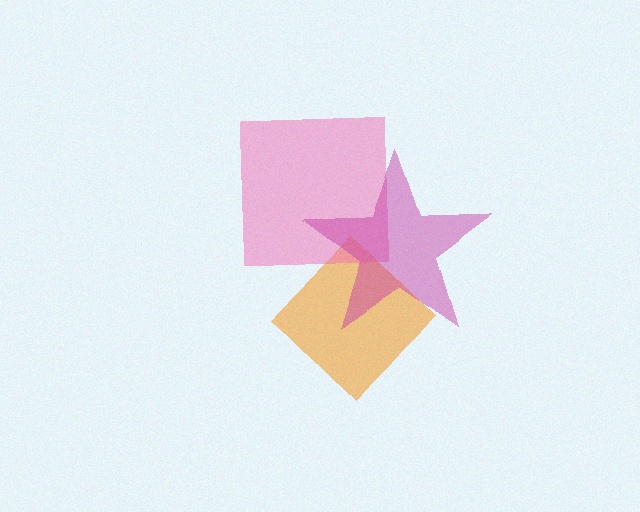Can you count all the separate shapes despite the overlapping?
Yes, there are 3 separate shapes.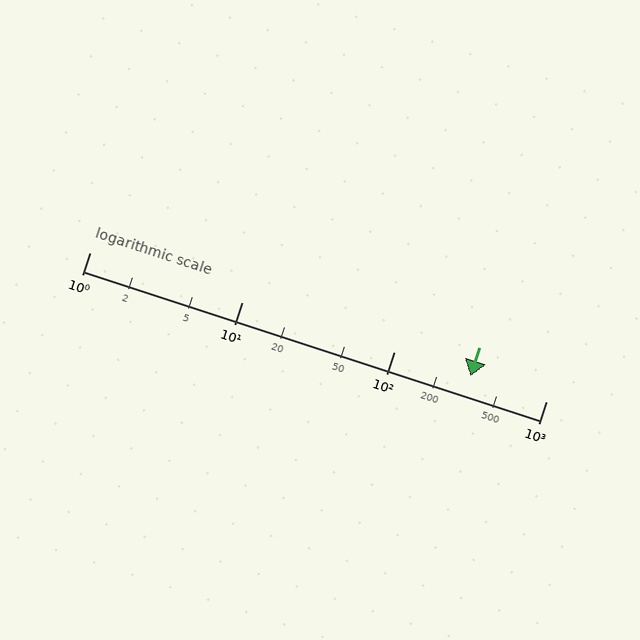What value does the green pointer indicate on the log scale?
The pointer indicates approximately 320.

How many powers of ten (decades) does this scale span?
The scale spans 3 decades, from 1 to 1000.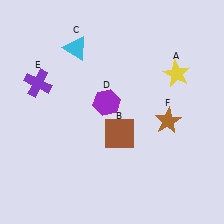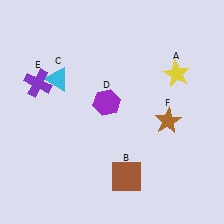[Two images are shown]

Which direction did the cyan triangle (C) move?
The cyan triangle (C) moved down.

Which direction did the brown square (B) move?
The brown square (B) moved down.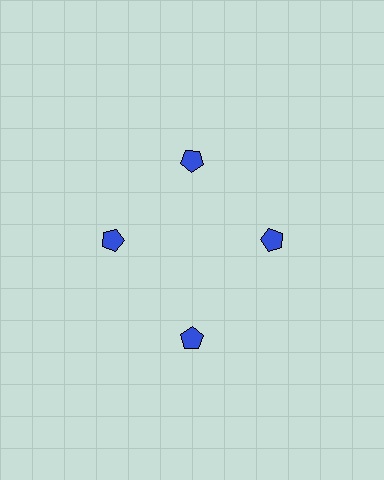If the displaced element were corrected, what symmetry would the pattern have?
It would have 4-fold rotational symmetry — the pattern would map onto itself every 90 degrees.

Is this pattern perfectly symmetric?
No. The 4 blue pentagons are arranged in a ring, but one element near the 6 o'clock position is pushed outward from the center, breaking the 4-fold rotational symmetry.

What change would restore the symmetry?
The symmetry would be restored by moving it inward, back onto the ring so that all 4 pentagons sit at equal angles and equal distance from the center.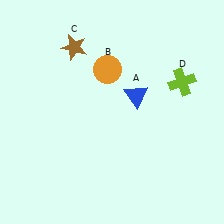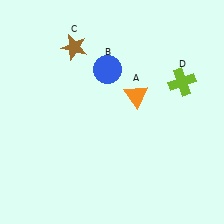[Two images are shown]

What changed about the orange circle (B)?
In Image 1, B is orange. In Image 2, it changed to blue.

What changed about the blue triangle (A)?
In Image 1, A is blue. In Image 2, it changed to orange.